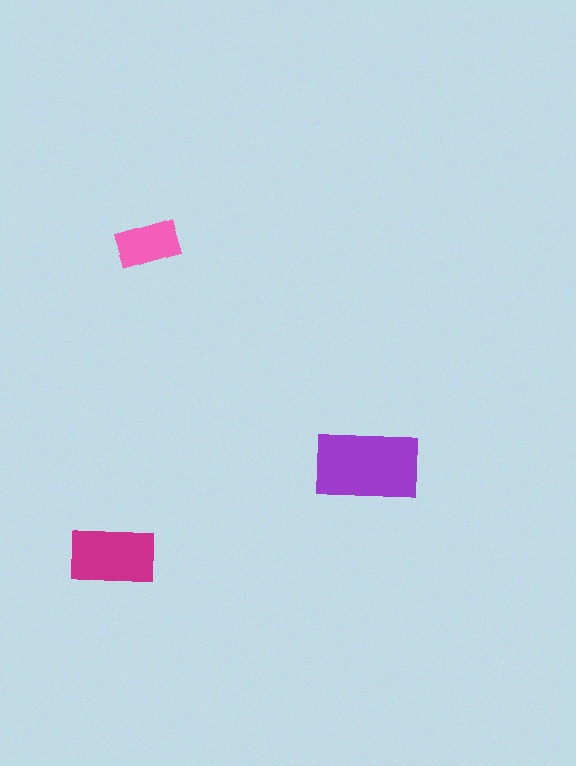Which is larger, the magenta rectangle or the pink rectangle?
The magenta one.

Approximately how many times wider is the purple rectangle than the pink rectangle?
About 1.5 times wider.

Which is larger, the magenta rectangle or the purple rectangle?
The purple one.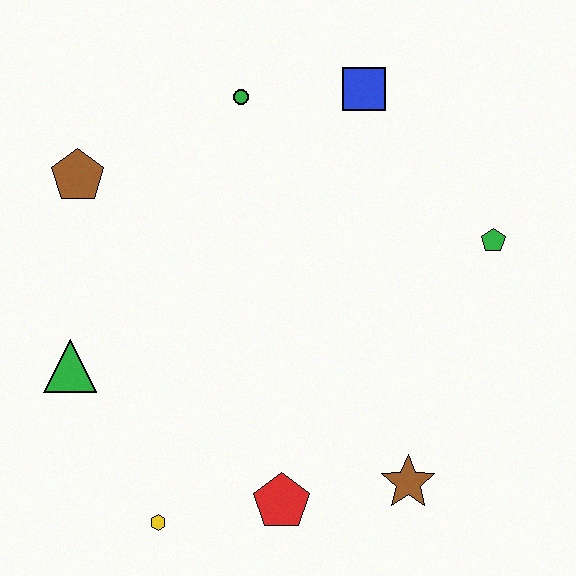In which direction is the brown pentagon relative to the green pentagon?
The brown pentagon is to the left of the green pentagon.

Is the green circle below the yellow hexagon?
No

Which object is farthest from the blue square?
The yellow hexagon is farthest from the blue square.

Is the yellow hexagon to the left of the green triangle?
No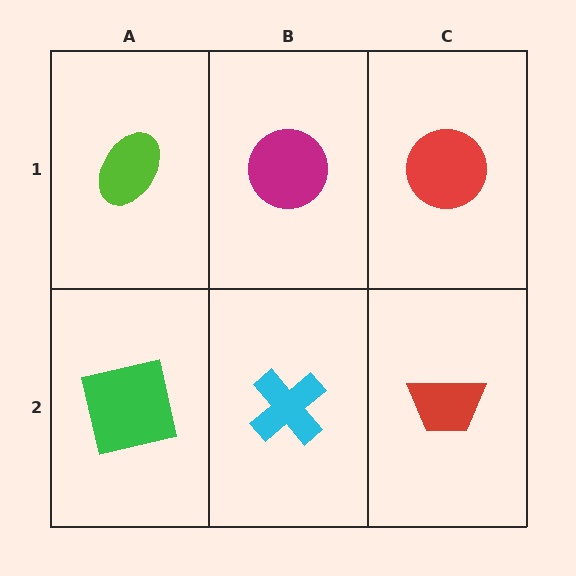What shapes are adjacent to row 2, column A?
A lime ellipse (row 1, column A), a cyan cross (row 2, column B).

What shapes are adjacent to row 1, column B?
A cyan cross (row 2, column B), a lime ellipse (row 1, column A), a red circle (row 1, column C).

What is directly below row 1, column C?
A red trapezoid.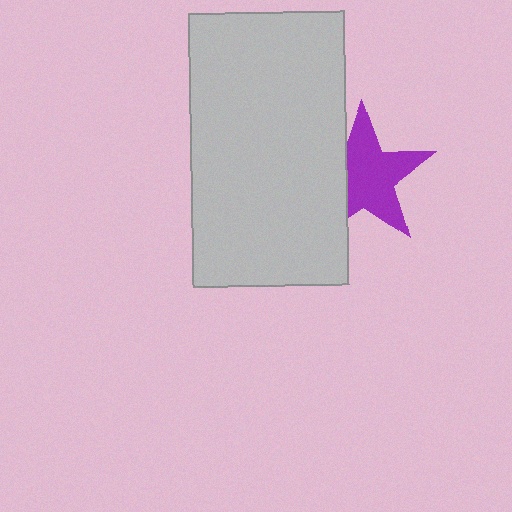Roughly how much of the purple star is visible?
Most of it is visible (roughly 70%).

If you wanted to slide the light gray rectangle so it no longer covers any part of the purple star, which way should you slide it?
Slide it left — that is the most direct way to separate the two shapes.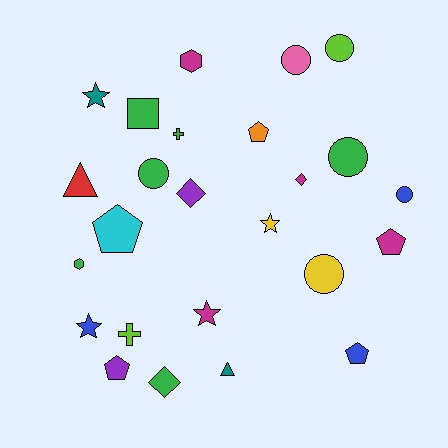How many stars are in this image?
There are 4 stars.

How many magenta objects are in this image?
There are 4 magenta objects.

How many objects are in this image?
There are 25 objects.